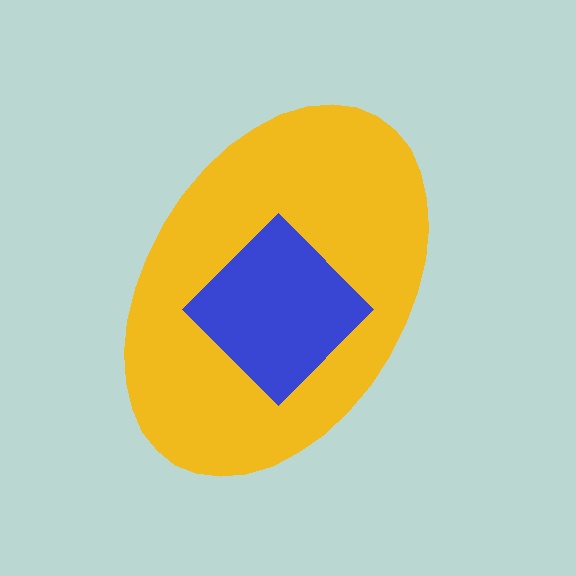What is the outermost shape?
The yellow ellipse.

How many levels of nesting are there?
2.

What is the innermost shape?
The blue diamond.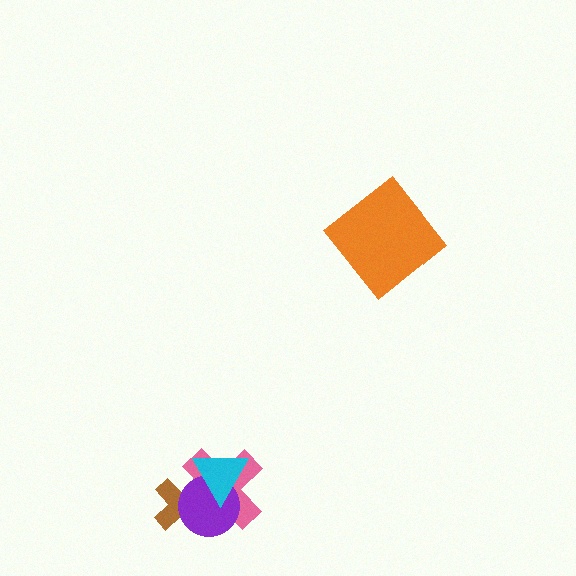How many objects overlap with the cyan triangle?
3 objects overlap with the cyan triangle.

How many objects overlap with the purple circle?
3 objects overlap with the purple circle.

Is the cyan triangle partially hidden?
No, no other shape covers it.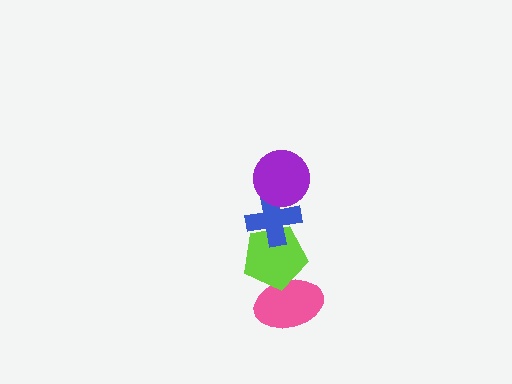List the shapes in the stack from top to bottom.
From top to bottom: the purple circle, the blue cross, the lime pentagon, the pink ellipse.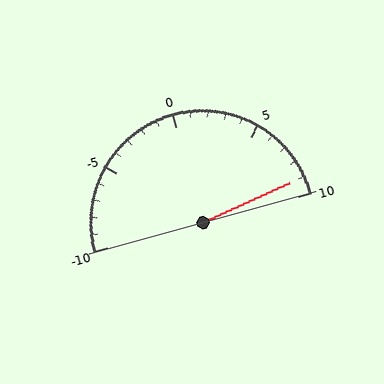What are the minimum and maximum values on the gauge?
The gauge ranges from -10 to 10.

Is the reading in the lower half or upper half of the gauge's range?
The reading is in the upper half of the range (-10 to 10).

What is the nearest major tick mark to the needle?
The nearest major tick mark is 10.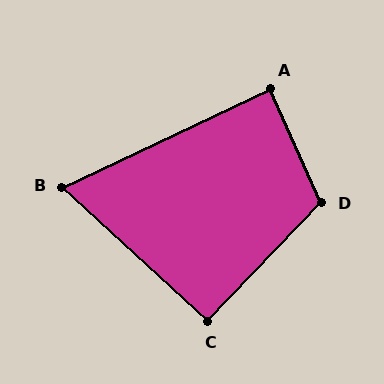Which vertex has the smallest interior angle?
B, at approximately 68 degrees.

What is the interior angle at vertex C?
Approximately 91 degrees (approximately right).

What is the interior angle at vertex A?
Approximately 89 degrees (approximately right).